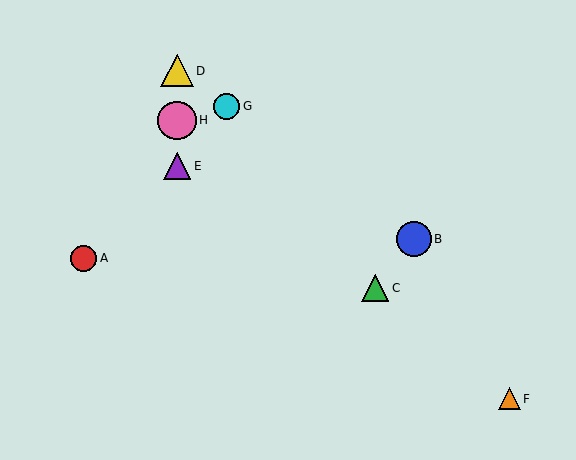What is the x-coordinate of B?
Object B is at x≈414.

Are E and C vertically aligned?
No, E is at x≈177 and C is at x≈375.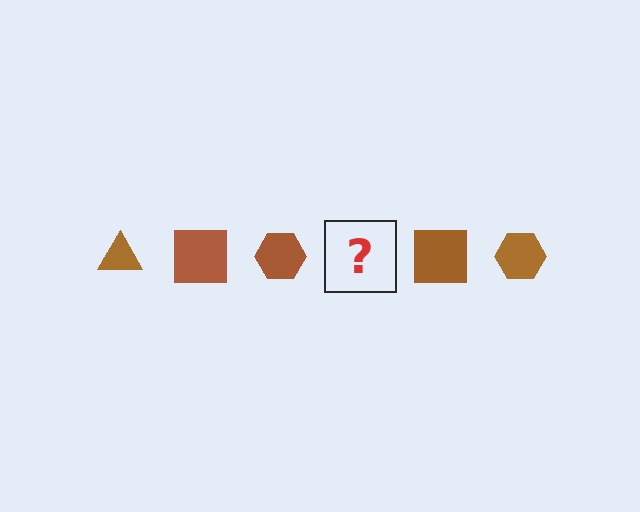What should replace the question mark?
The question mark should be replaced with a brown triangle.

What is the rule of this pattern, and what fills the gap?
The rule is that the pattern cycles through triangle, square, hexagon shapes in brown. The gap should be filled with a brown triangle.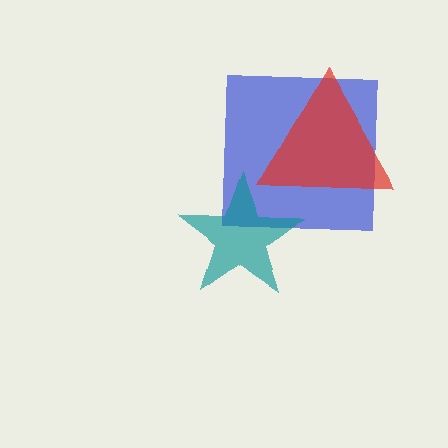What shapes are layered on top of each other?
The layered shapes are: a blue square, a teal star, a red triangle.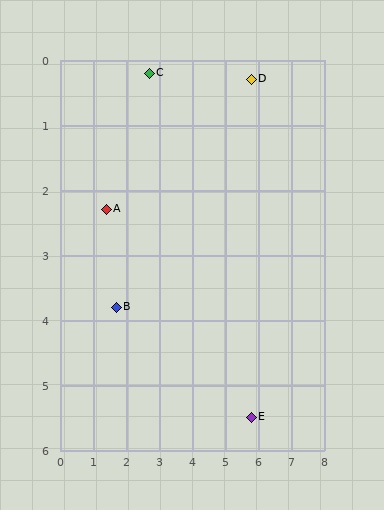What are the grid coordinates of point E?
Point E is at approximately (5.8, 5.5).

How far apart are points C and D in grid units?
Points C and D are about 3.1 grid units apart.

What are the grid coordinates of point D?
Point D is at approximately (5.8, 0.3).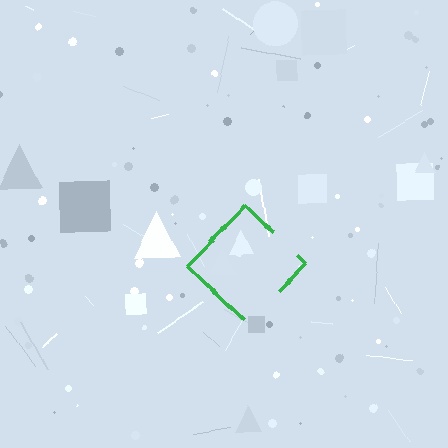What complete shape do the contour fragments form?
The contour fragments form a diamond.